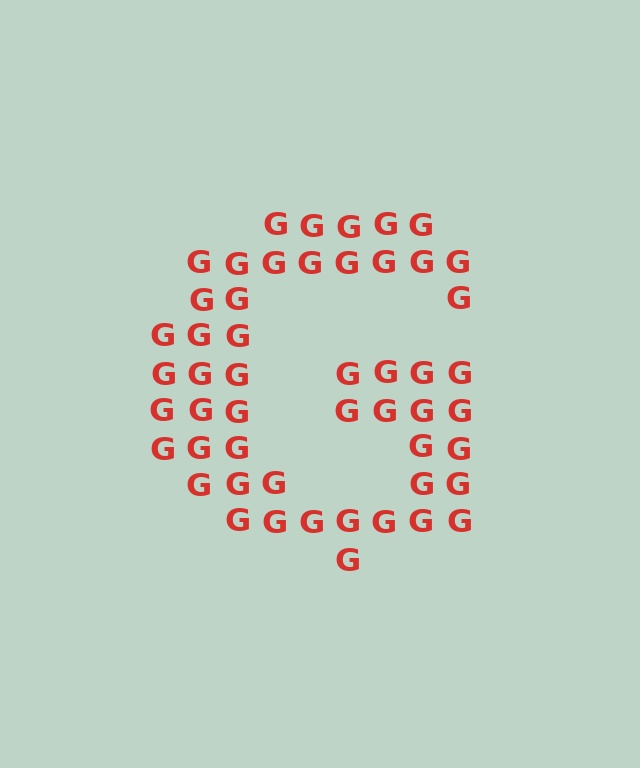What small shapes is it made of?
It is made of small letter G's.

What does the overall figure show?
The overall figure shows the letter G.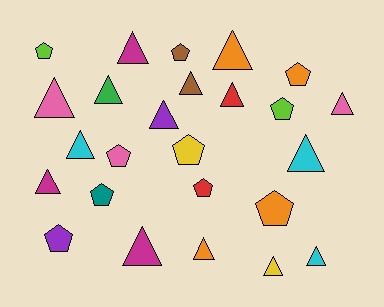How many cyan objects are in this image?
There are 3 cyan objects.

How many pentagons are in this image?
There are 10 pentagons.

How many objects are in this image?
There are 25 objects.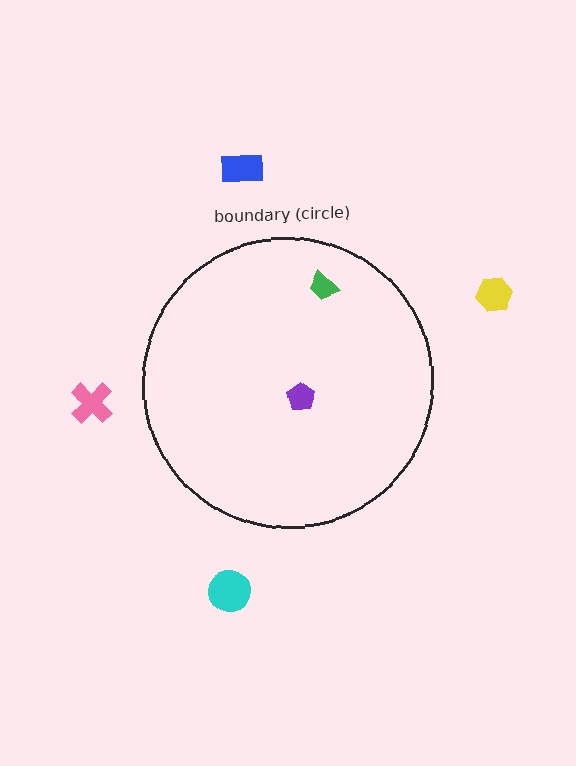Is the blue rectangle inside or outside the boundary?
Outside.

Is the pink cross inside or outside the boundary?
Outside.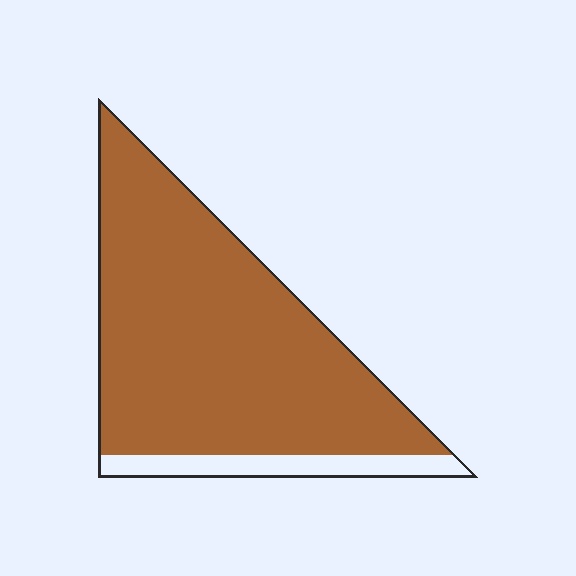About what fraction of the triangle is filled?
About seven eighths (7/8).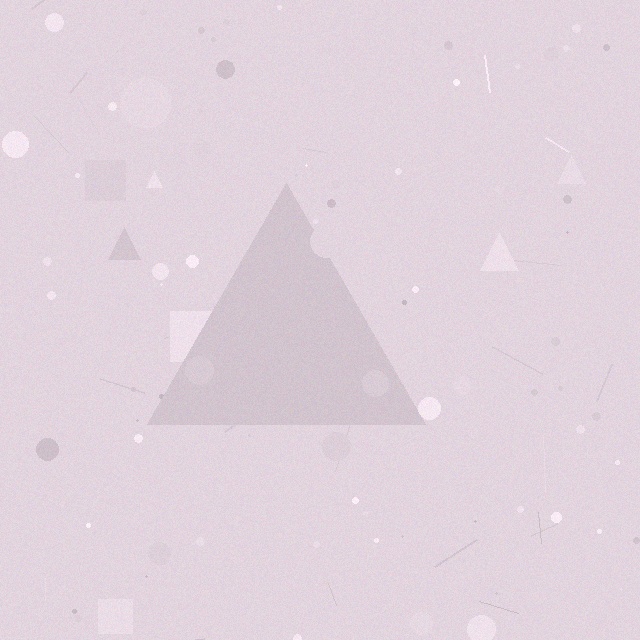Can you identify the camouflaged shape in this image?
The camouflaged shape is a triangle.